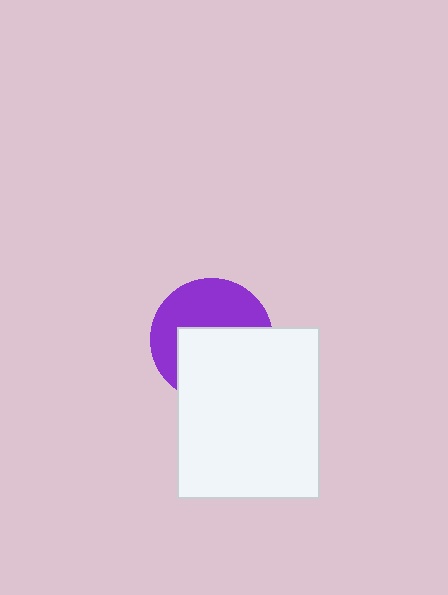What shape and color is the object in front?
The object in front is a white rectangle.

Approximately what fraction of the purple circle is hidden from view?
Roughly 51% of the purple circle is hidden behind the white rectangle.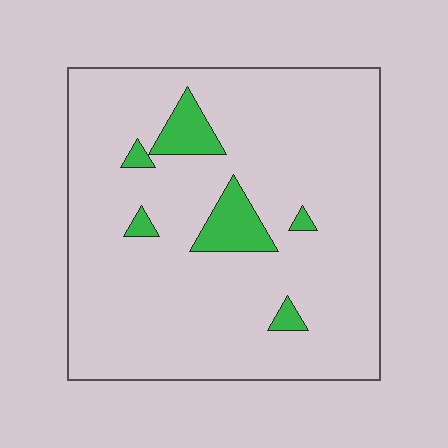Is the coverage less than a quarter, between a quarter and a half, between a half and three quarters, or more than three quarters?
Less than a quarter.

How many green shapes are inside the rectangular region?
6.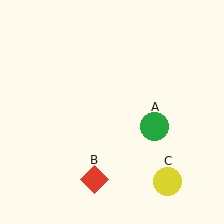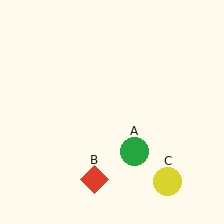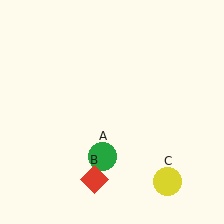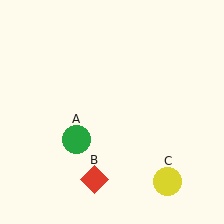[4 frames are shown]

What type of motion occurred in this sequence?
The green circle (object A) rotated clockwise around the center of the scene.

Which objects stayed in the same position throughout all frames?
Red diamond (object B) and yellow circle (object C) remained stationary.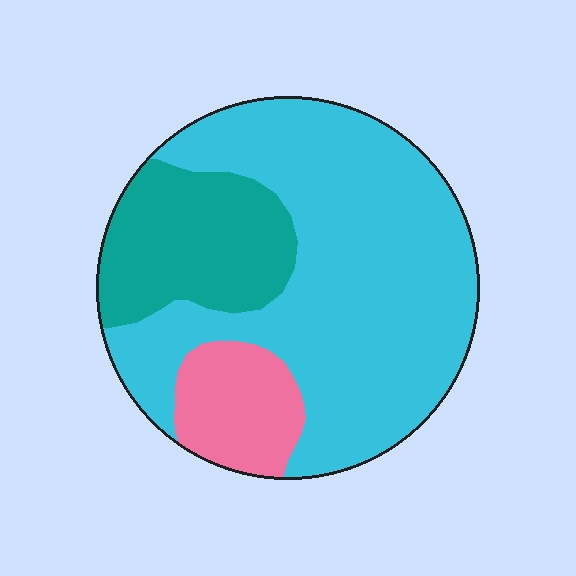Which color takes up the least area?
Pink, at roughly 10%.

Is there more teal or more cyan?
Cyan.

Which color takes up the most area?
Cyan, at roughly 65%.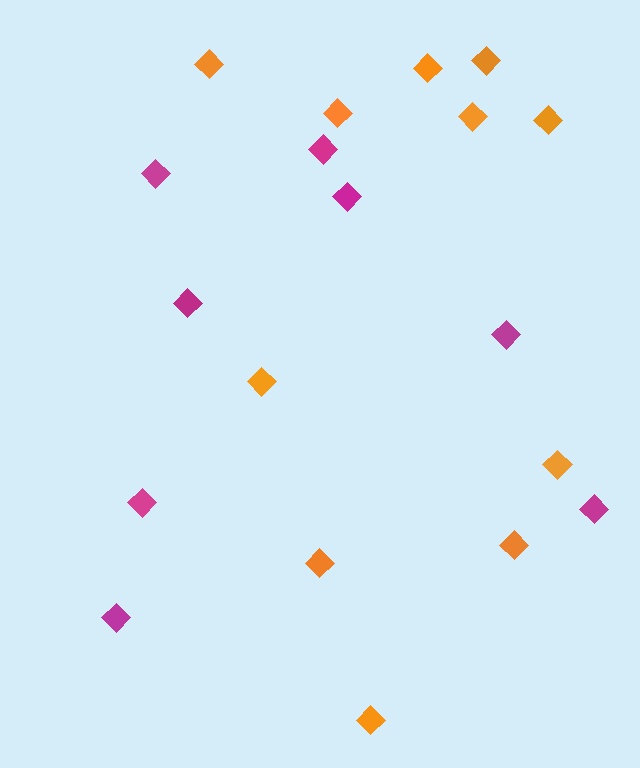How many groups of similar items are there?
There are 2 groups: one group of orange diamonds (11) and one group of magenta diamonds (8).